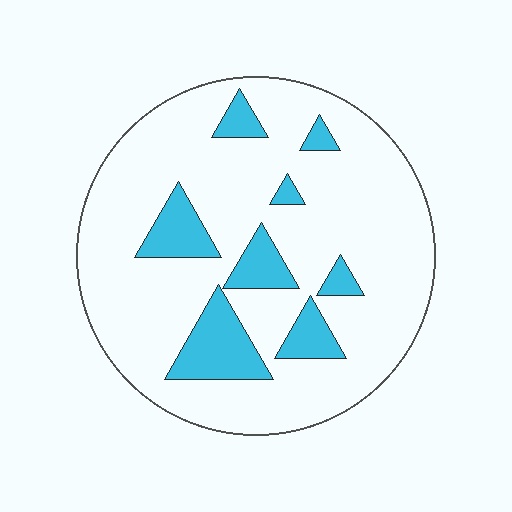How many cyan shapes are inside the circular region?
8.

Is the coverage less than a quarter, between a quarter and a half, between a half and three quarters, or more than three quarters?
Less than a quarter.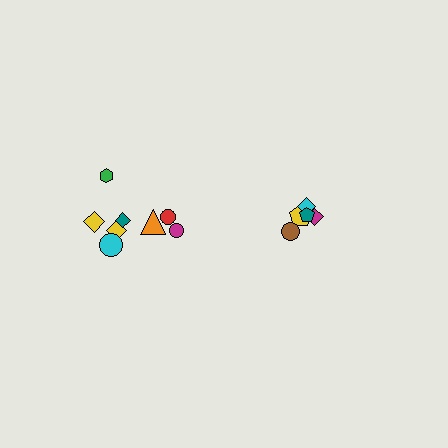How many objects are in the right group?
There are 5 objects.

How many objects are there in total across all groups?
There are 13 objects.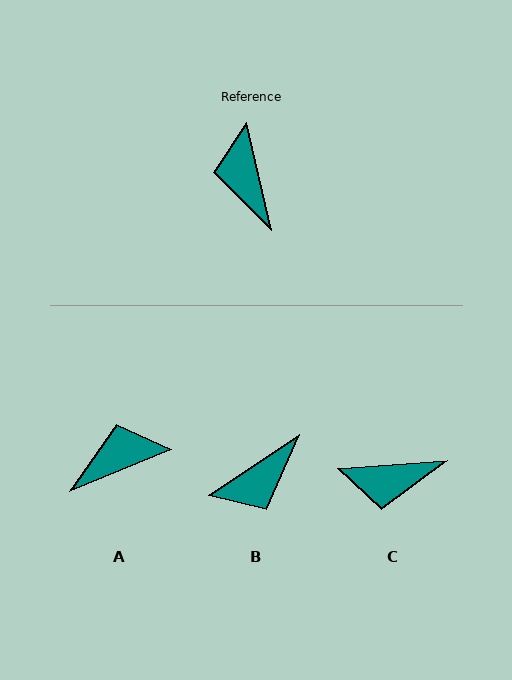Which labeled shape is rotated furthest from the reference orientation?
B, about 110 degrees away.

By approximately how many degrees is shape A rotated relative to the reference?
Approximately 81 degrees clockwise.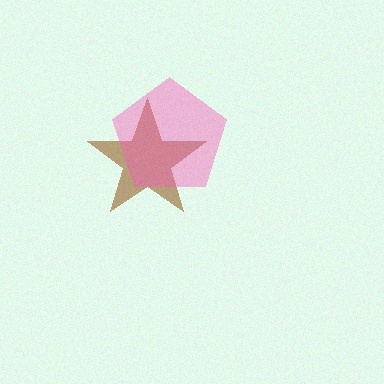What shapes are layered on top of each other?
The layered shapes are: a brown star, a pink pentagon.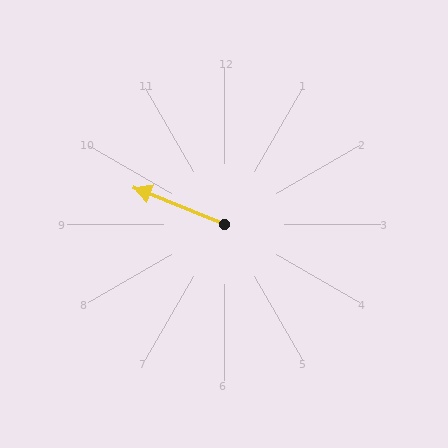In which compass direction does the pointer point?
West.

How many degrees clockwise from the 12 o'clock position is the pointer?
Approximately 292 degrees.